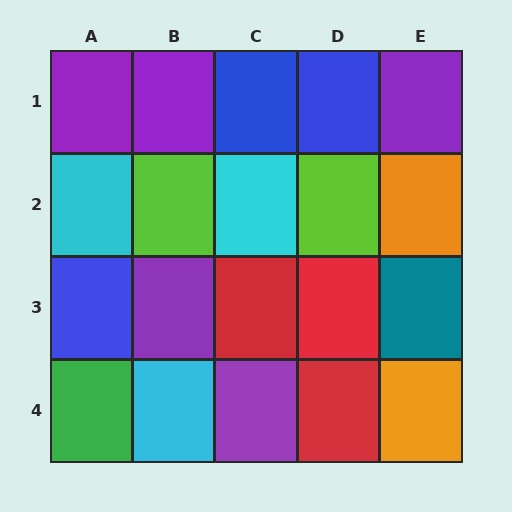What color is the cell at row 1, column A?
Purple.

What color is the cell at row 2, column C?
Cyan.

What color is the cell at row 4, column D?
Red.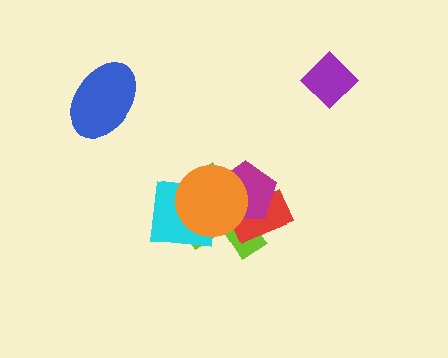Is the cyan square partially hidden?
Yes, it is partially covered by another shape.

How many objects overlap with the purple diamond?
0 objects overlap with the purple diamond.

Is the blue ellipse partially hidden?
No, no other shape covers it.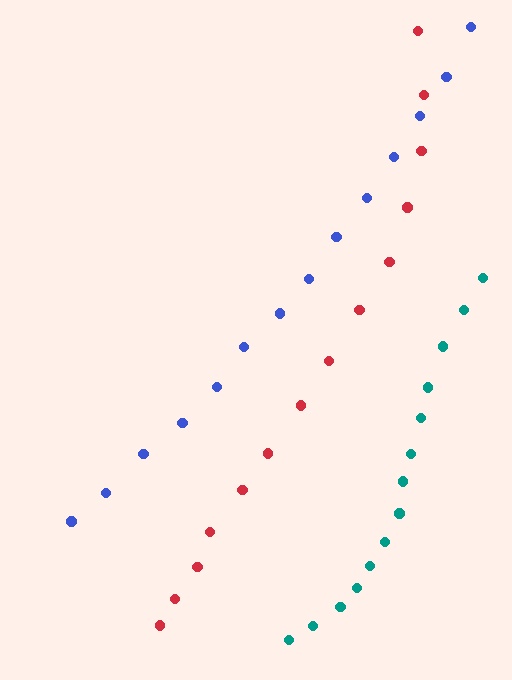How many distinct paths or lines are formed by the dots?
There are 3 distinct paths.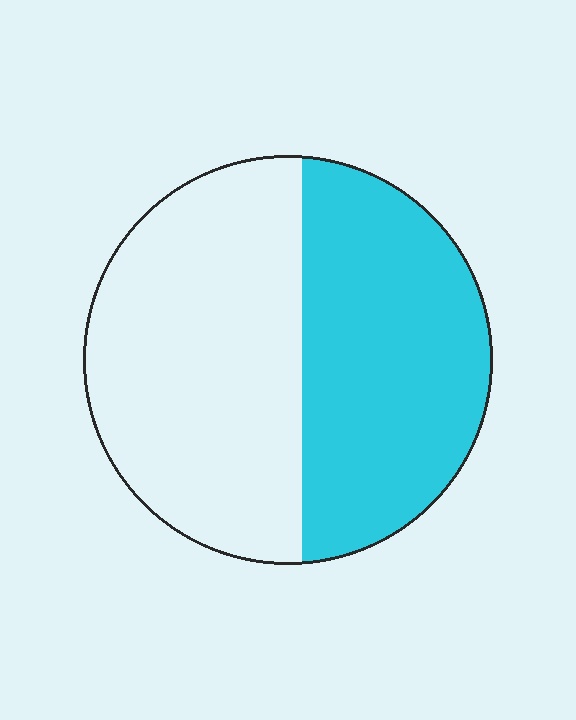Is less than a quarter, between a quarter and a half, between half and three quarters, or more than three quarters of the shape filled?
Between a quarter and a half.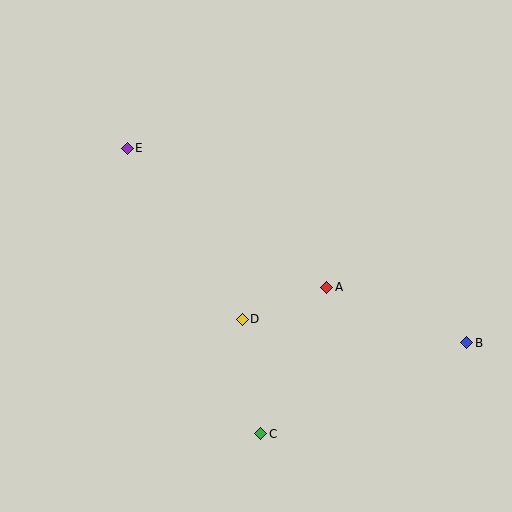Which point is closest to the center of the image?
Point D at (242, 319) is closest to the center.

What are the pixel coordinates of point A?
Point A is at (327, 287).